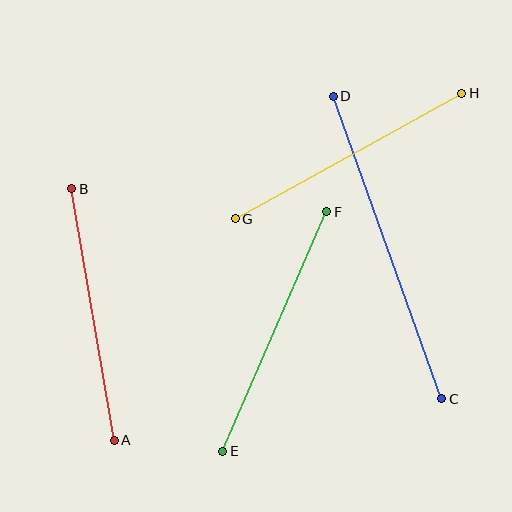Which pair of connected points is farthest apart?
Points C and D are farthest apart.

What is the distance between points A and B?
The distance is approximately 255 pixels.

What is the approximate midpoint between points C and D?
The midpoint is at approximately (387, 247) pixels.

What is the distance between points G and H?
The distance is approximately 259 pixels.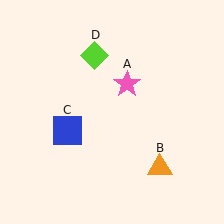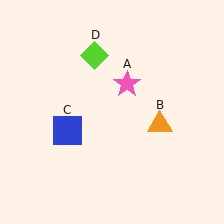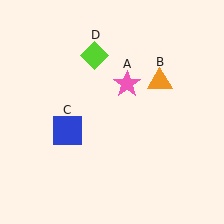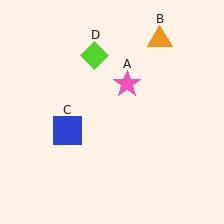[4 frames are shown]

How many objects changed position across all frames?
1 object changed position: orange triangle (object B).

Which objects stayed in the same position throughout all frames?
Pink star (object A) and blue square (object C) and lime diamond (object D) remained stationary.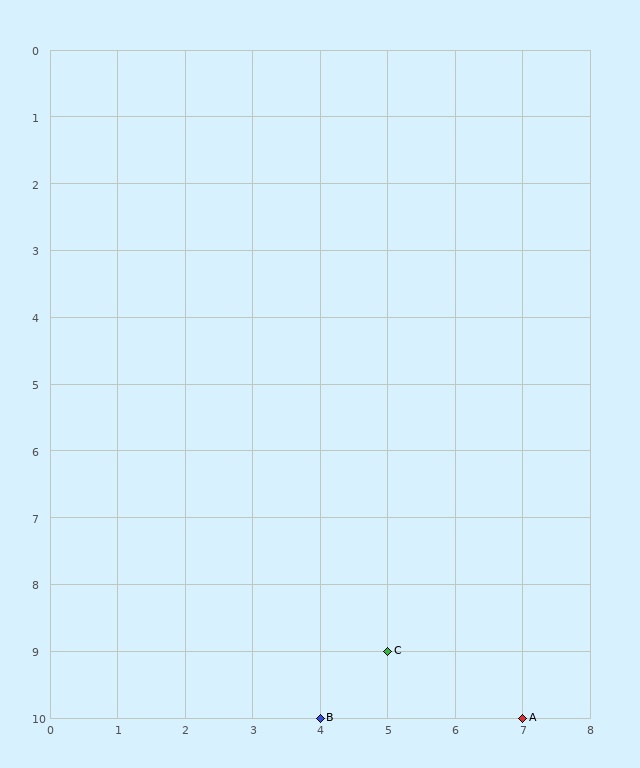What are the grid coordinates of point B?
Point B is at grid coordinates (4, 10).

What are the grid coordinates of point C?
Point C is at grid coordinates (5, 9).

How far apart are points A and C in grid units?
Points A and C are 2 columns and 1 row apart (about 2.2 grid units diagonally).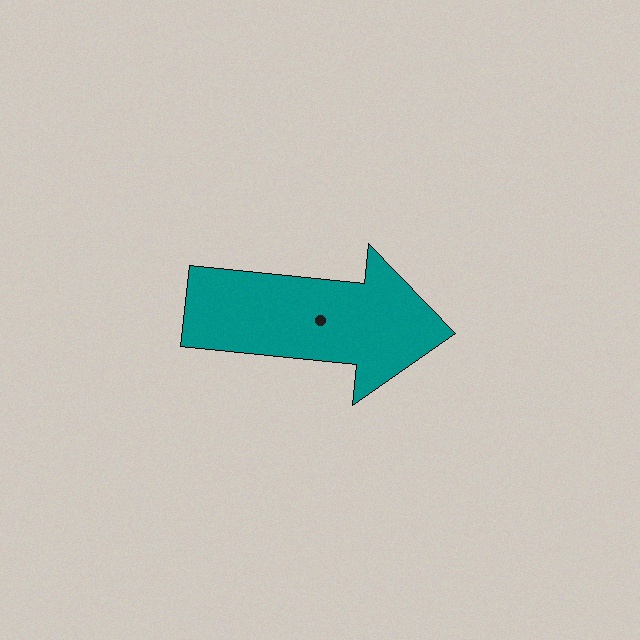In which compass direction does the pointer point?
East.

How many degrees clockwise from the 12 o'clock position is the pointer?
Approximately 96 degrees.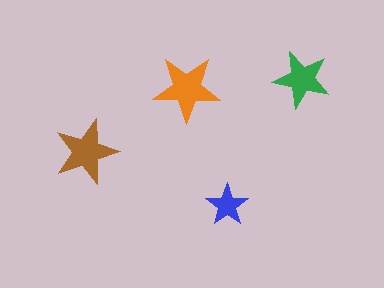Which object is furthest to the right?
The green star is rightmost.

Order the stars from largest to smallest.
the orange one, the brown one, the green one, the blue one.